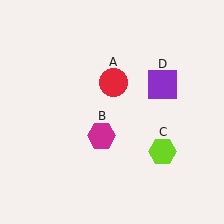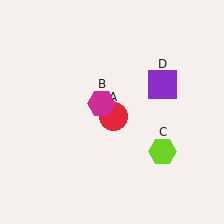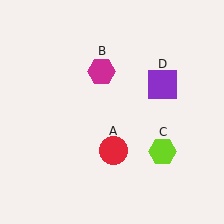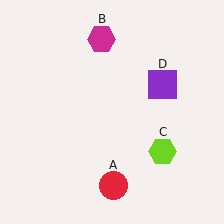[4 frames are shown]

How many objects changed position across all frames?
2 objects changed position: red circle (object A), magenta hexagon (object B).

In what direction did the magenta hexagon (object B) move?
The magenta hexagon (object B) moved up.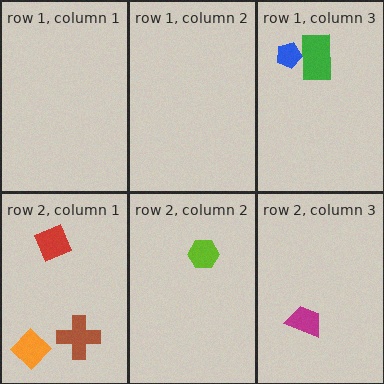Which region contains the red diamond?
The row 2, column 1 region.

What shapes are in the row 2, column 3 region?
The magenta trapezoid.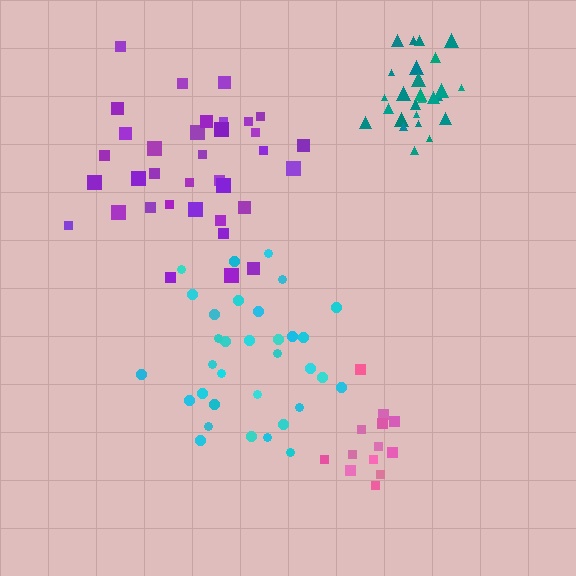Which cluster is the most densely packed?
Teal.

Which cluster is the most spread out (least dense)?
Purple.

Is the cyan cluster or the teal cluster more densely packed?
Teal.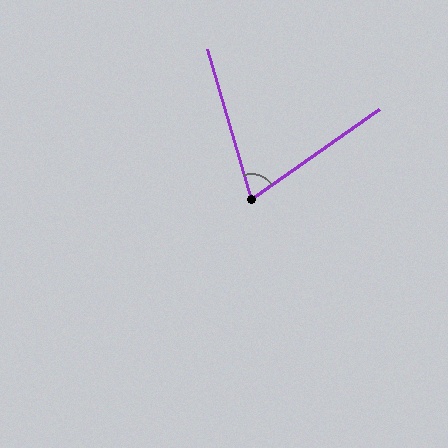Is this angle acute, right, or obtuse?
It is acute.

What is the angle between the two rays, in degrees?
Approximately 72 degrees.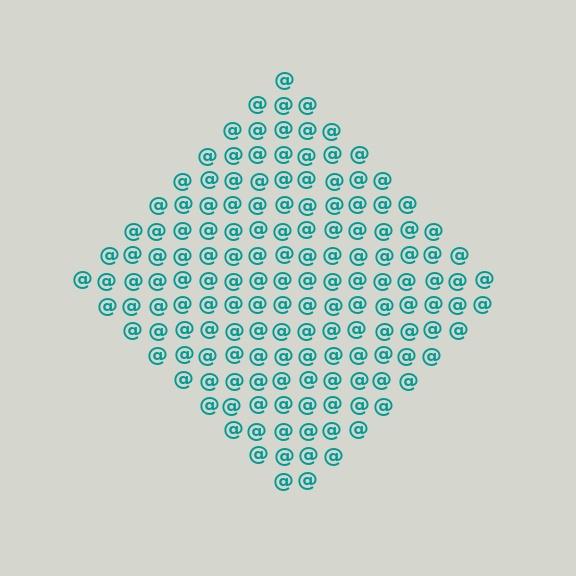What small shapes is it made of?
It is made of small at signs.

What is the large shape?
The large shape is a diamond.